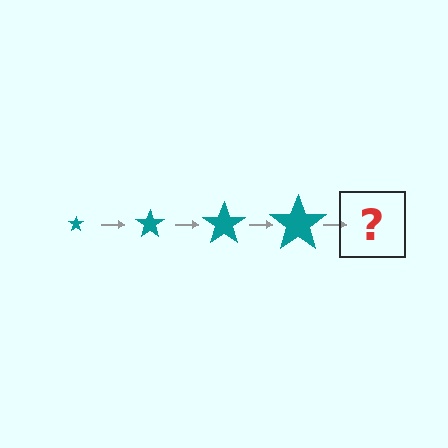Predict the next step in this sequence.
The next step is a teal star, larger than the previous one.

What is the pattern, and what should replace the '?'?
The pattern is that the star gets progressively larger each step. The '?' should be a teal star, larger than the previous one.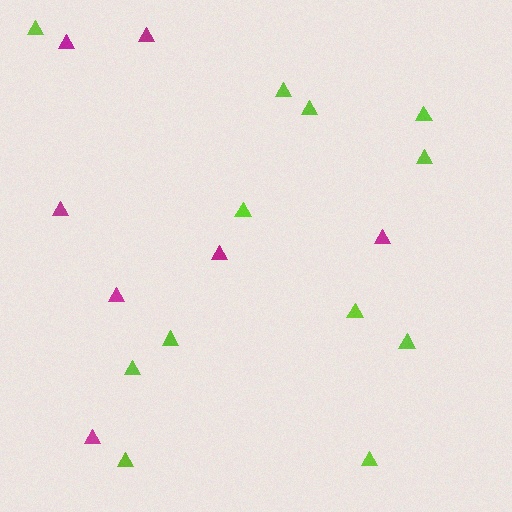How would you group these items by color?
There are 2 groups: one group of magenta triangles (7) and one group of lime triangles (12).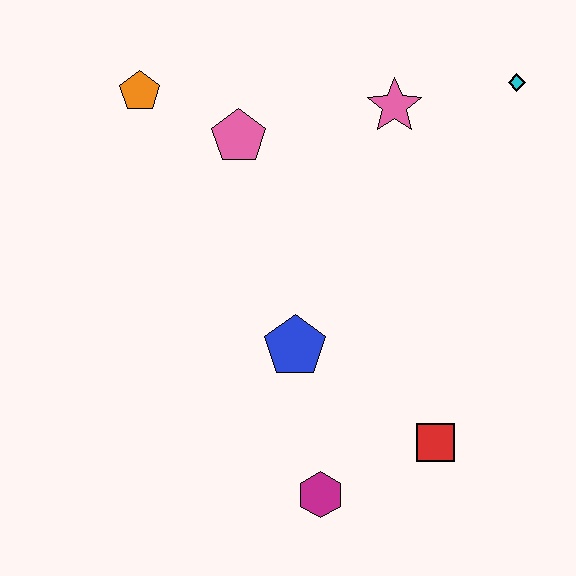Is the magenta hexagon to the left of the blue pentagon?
No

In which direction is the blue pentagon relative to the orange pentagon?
The blue pentagon is below the orange pentagon.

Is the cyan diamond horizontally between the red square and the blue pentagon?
No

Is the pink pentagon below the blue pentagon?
No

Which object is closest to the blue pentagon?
The magenta hexagon is closest to the blue pentagon.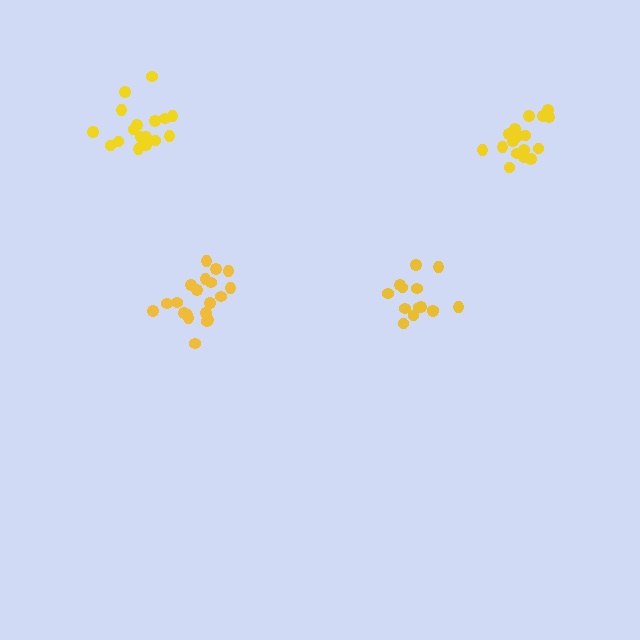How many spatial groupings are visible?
There are 4 spatial groupings.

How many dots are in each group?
Group 1: 14 dots, Group 2: 17 dots, Group 3: 20 dots, Group 4: 18 dots (69 total).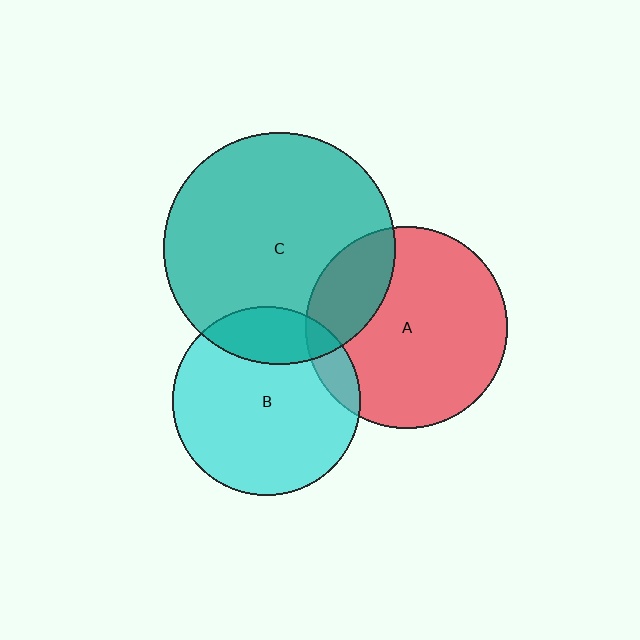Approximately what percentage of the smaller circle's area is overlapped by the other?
Approximately 25%.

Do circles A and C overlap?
Yes.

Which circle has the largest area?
Circle C (teal).